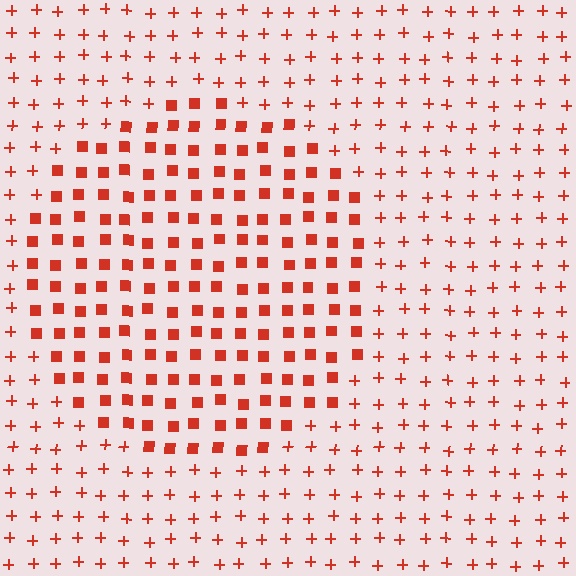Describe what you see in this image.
The image is filled with small red elements arranged in a uniform grid. A circle-shaped region contains squares, while the surrounding area contains plus signs. The boundary is defined purely by the change in element shape.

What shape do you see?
I see a circle.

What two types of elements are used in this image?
The image uses squares inside the circle region and plus signs outside it.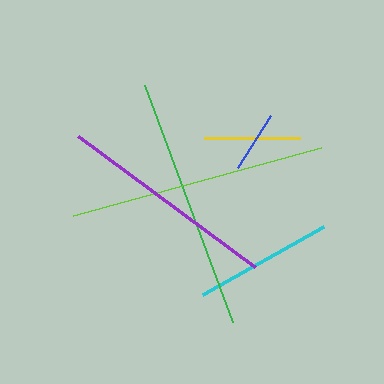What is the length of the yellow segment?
The yellow segment is approximately 95 pixels long.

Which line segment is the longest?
The lime line is the longest at approximately 256 pixels.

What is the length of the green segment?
The green segment is approximately 253 pixels long.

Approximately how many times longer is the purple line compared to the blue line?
The purple line is approximately 3.5 times the length of the blue line.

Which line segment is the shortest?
The blue line is the shortest at approximately 62 pixels.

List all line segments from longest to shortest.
From longest to shortest: lime, green, purple, cyan, yellow, blue.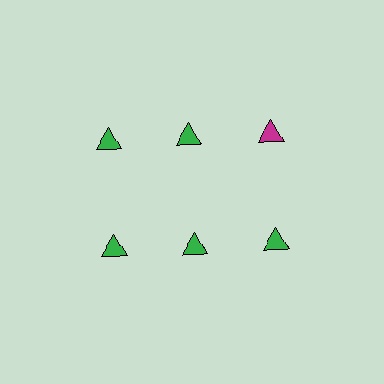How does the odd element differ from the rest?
It has a different color: magenta instead of green.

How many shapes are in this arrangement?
There are 6 shapes arranged in a grid pattern.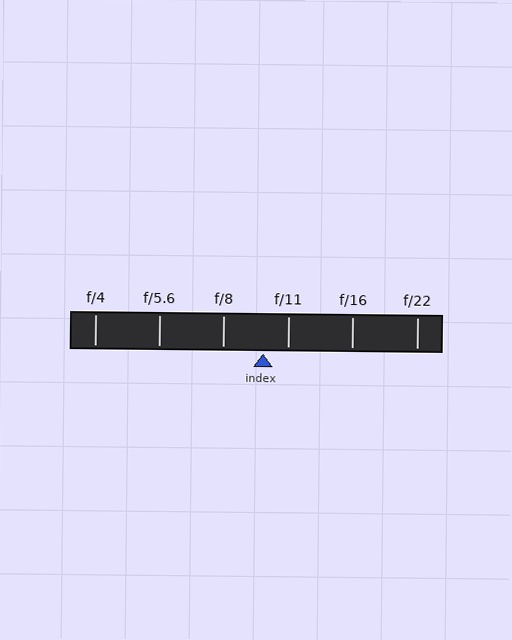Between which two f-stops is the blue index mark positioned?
The index mark is between f/8 and f/11.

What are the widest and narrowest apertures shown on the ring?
The widest aperture shown is f/4 and the narrowest is f/22.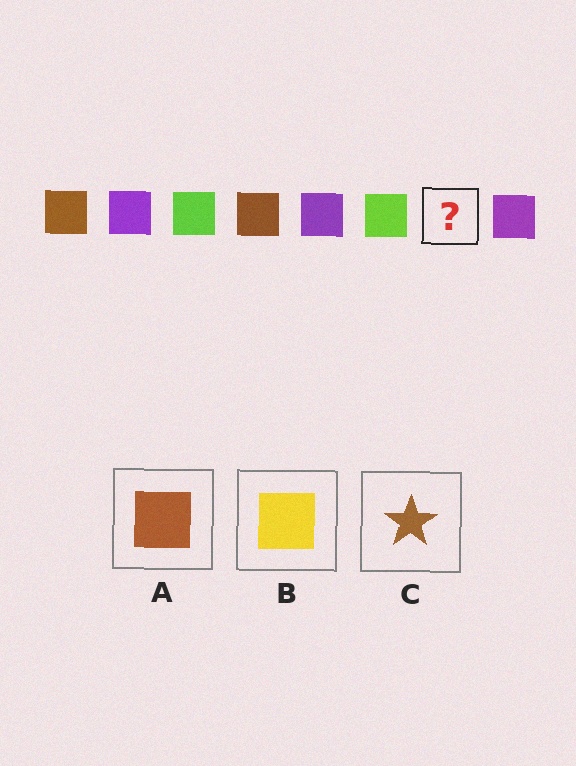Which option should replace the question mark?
Option A.